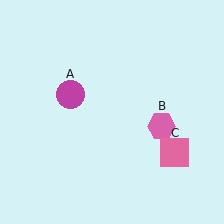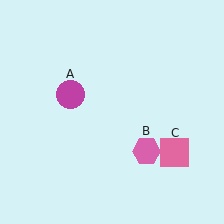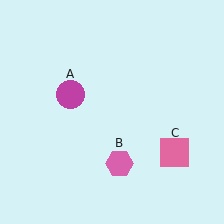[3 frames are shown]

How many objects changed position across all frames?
1 object changed position: pink hexagon (object B).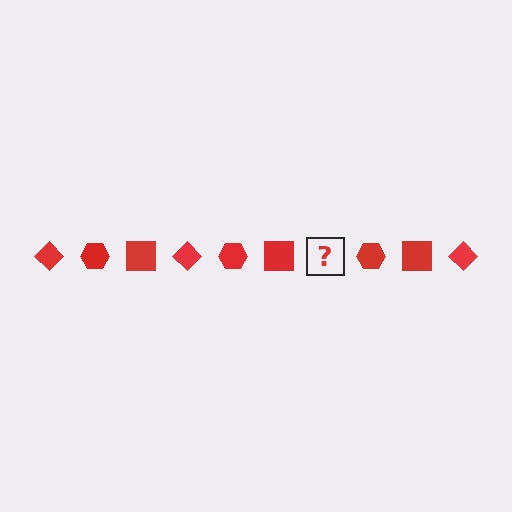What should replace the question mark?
The question mark should be replaced with a red diamond.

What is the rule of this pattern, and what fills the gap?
The rule is that the pattern cycles through diamond, hexagon, square shapes in red. The gap should be filled with a red diamond.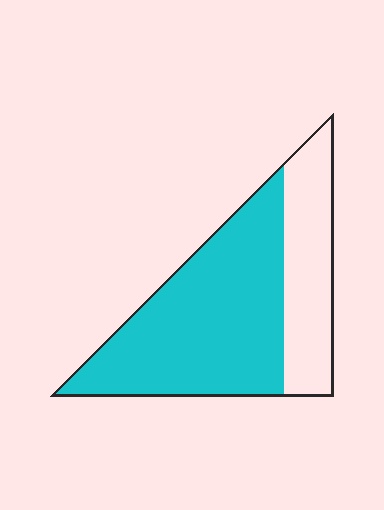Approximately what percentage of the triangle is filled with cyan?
Approximately 70%.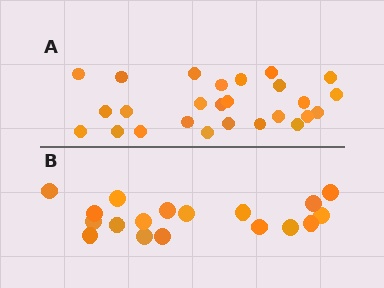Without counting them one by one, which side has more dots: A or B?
Region A (the top region) has more dots.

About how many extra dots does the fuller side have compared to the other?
Region A has roughly 8 or so more dots than region B.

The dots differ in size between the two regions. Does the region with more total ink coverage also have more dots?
No. Region B has more total ink coverage because its dots are larger, but region A actually contains more individual dots. Total area can be misleading — the number of items is what matters here.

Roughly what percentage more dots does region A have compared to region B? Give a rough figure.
About 45% more.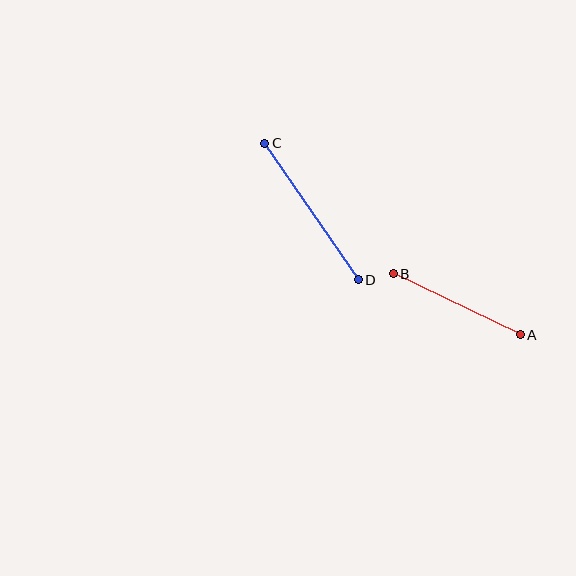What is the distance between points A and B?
The distance is approximately 141 pixels.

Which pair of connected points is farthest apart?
Points C and D are farthest apart.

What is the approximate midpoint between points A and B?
The midpoint is at approximately (457, 304) pixels.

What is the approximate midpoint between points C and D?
The midpoint is at approximately (311, 212) pixels.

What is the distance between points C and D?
The distance is approximately 165 pixels.